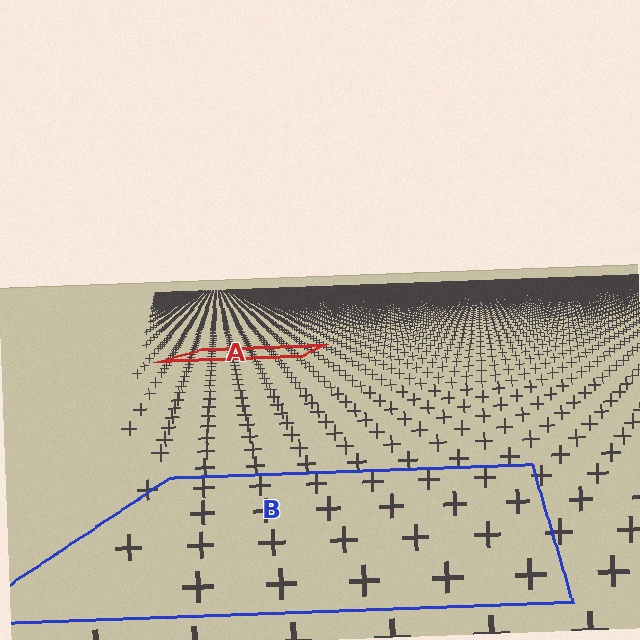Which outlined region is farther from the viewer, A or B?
Region A is farther from the viewer — the texture elements inside it appear smaller and more densely packed.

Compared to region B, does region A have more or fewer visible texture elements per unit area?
Region A has more texture elements per unit area — they are packed more densely because it is farther away.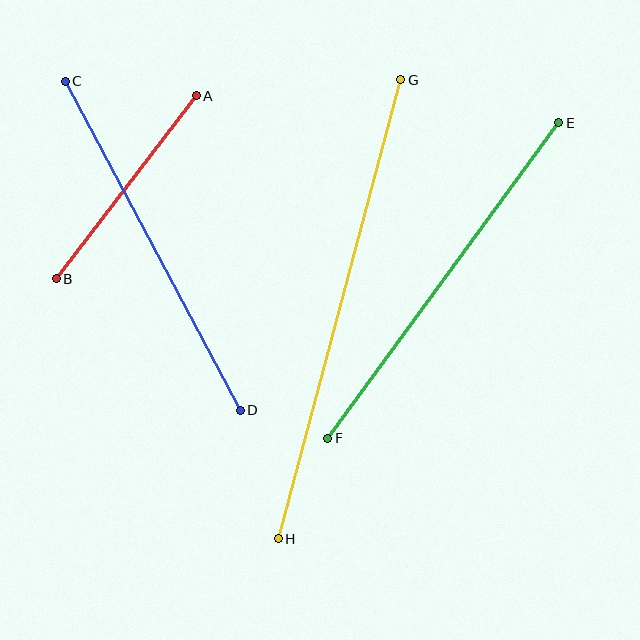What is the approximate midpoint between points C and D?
The midpoint is at approximately (153, 246) pixels.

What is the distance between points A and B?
The distance is approximately 230 pixels.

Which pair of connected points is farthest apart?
Points G and H are farthest apart.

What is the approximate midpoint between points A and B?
The midpoint is at approximately (126, 187) pixels.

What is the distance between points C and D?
The distance is approximately 372 pixels.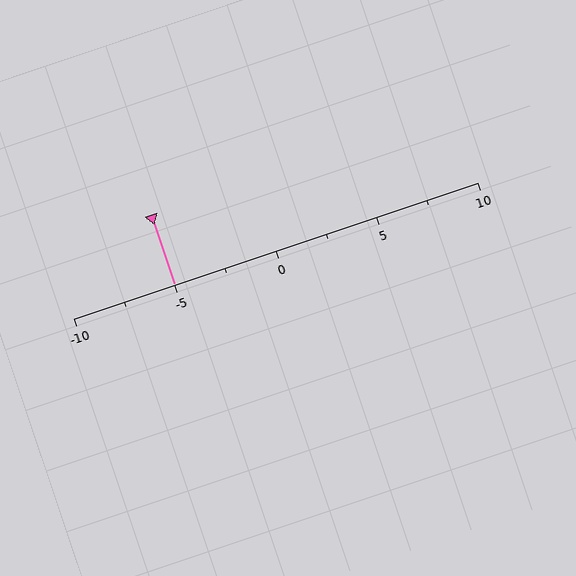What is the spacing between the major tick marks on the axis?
The major ticks are spaced 5 apart.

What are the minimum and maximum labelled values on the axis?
The axis runs from -10 to 10.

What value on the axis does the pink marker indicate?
The marker indicates approximately -5.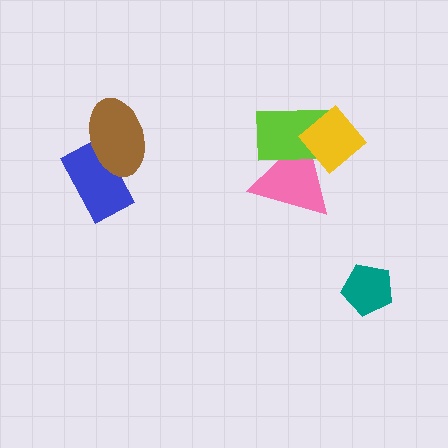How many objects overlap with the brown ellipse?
1 object overlaps with the brown ellipse.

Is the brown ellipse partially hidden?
No, no other shape covers it.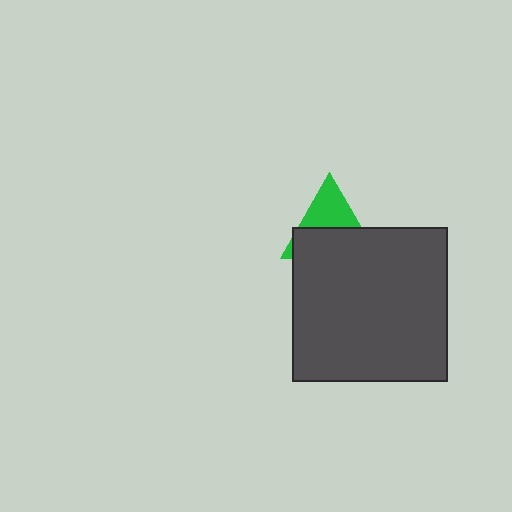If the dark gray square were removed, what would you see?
You would see the complete green triangle.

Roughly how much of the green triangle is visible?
A small part of it is visible (roughly 43%).